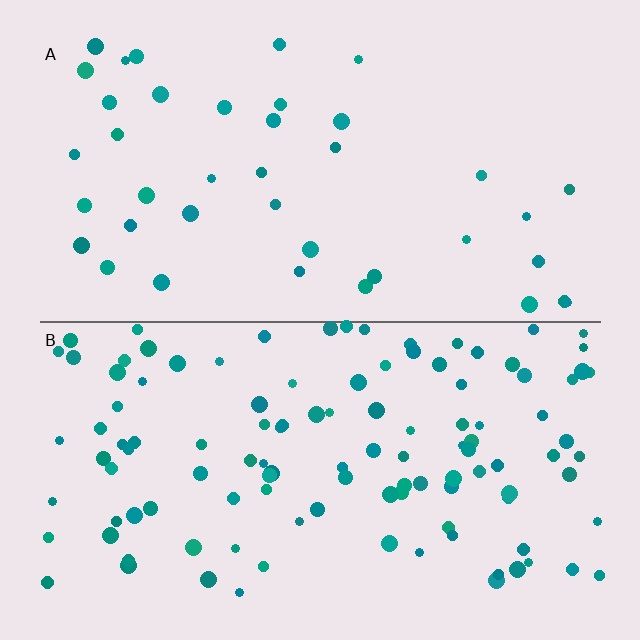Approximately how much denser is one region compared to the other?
Approximately 2.9× — region B over region A.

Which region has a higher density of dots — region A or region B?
B (the bottom).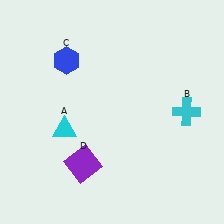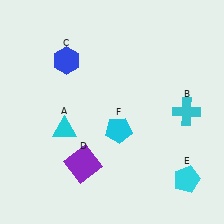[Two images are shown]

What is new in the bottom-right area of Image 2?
A cyan pentagon (E) was added in the bottom-right area of Image 2.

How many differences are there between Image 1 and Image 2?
There are 2 differences between the two images.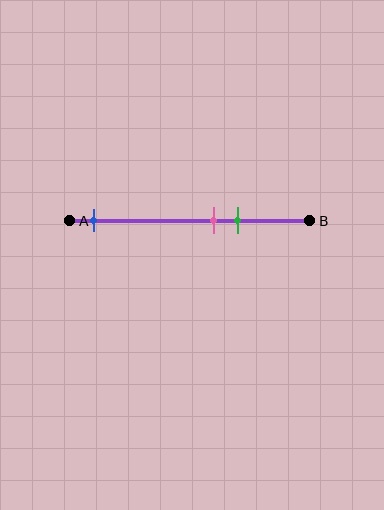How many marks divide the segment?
There are 3 marks dividing the segment.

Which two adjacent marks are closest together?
The pink and green marks are the closest adjacent pair.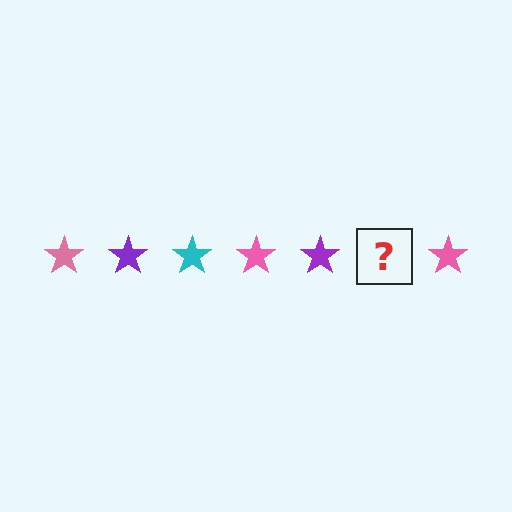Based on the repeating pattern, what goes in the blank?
The blank should be a cyan star.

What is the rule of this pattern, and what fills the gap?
The rule is that the pattern cycles through pink, purple, cyan stars. The gap should be filled with a cyan star.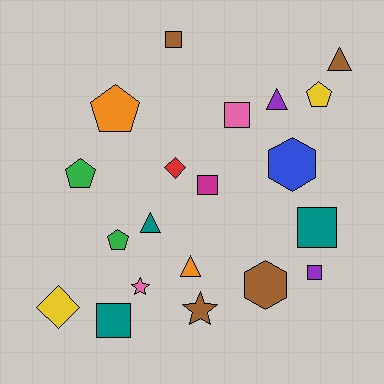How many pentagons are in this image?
There are 4 pentagons.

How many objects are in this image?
There are 20 objects.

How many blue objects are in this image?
There is 1 blue object.